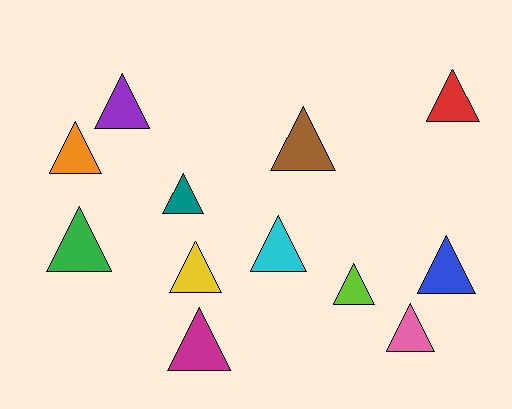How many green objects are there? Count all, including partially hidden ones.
There is 1 green object.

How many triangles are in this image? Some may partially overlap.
There are 12 triangles.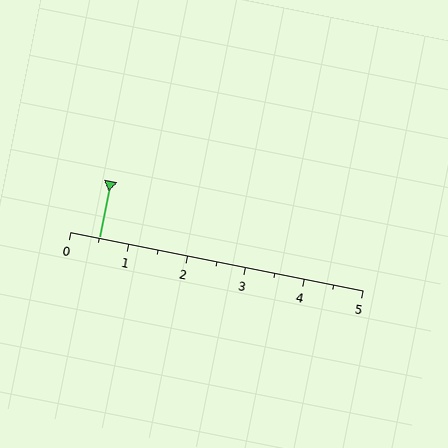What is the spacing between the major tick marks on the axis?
The major ticks are spaced 1 apart.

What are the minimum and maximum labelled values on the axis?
The axis runs from 0 to 5.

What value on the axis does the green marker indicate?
The marker indicates approximately 0.5.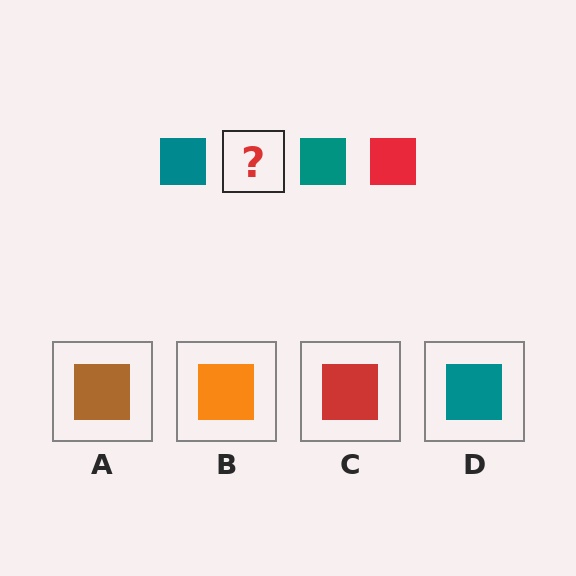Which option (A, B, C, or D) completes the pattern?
C.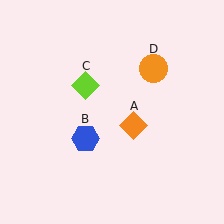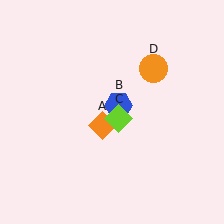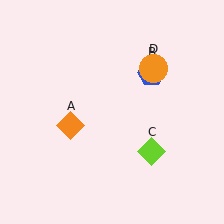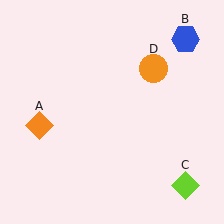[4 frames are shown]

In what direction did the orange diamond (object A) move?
The orange diamond (object A) moved left.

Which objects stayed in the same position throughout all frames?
Orange circle (object D) remained stationary.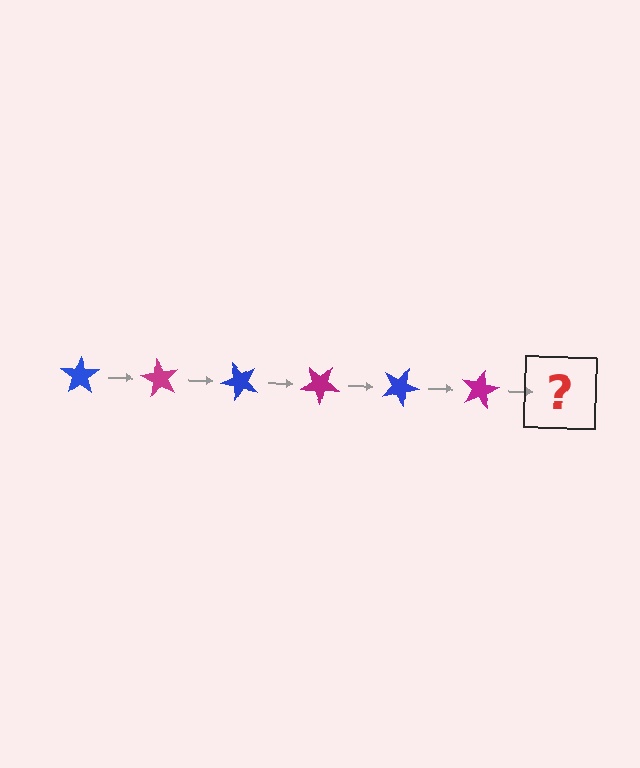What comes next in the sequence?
The next element should be a blue star, rotated 360 degrees from the start.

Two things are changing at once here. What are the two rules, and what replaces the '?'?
The two rules are that it rotates 60 degrees each step and the color cycles through blue and magenta. The '?' should be a blue star, rotated 360 degrees from the start.